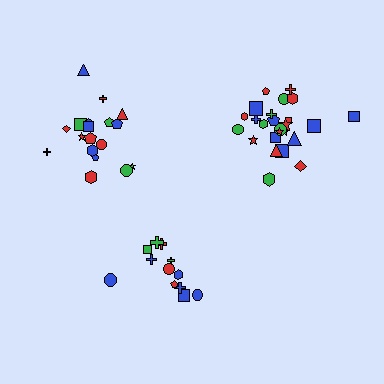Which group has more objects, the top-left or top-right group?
The top-right group.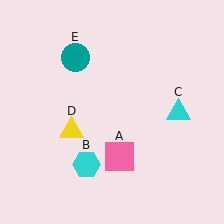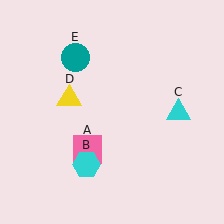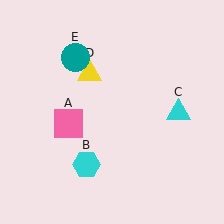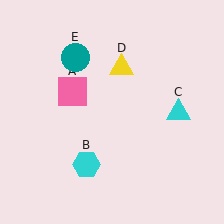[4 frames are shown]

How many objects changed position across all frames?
2 objects changed position: pink square (object A), yellow triangle (object D).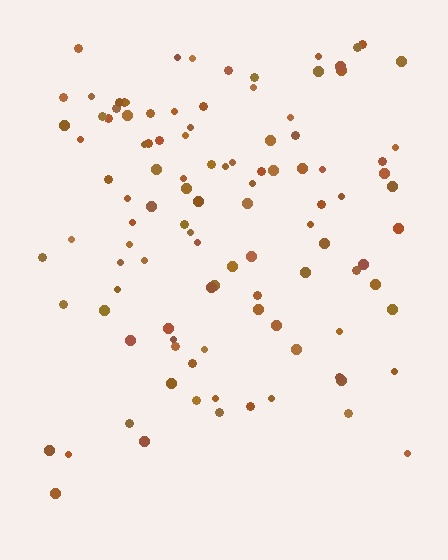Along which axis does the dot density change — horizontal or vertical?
Vertical.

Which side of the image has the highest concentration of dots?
The top.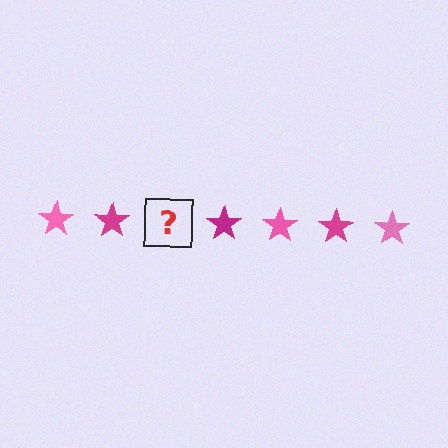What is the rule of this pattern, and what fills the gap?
The rule is that the pattern cycles through pink, magenta stars. The gap should be filled with a pink star.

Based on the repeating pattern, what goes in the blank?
The blank should be a pink star.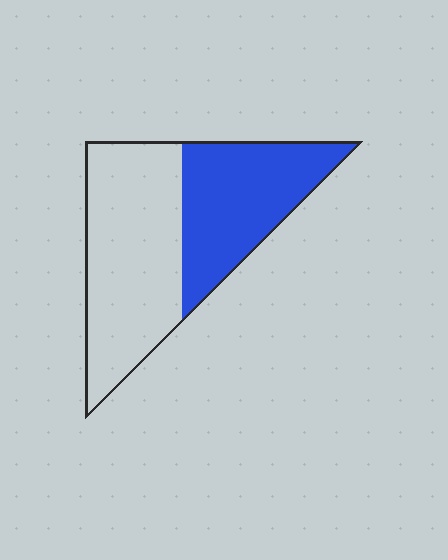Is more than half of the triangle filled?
No.